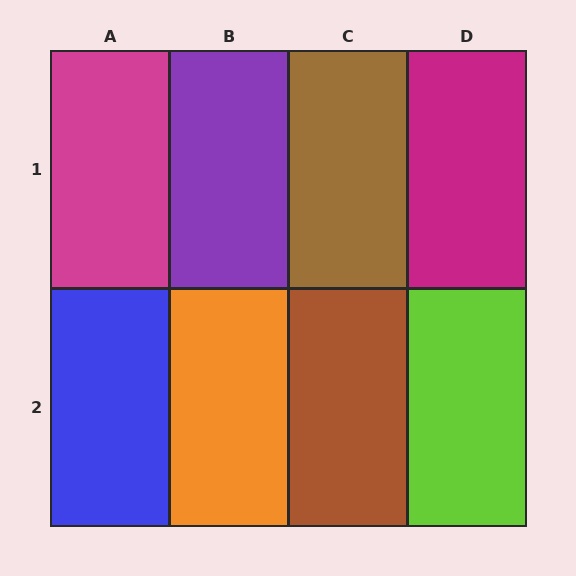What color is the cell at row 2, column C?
Brown.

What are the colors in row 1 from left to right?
Magenta, purple, brown, magenta.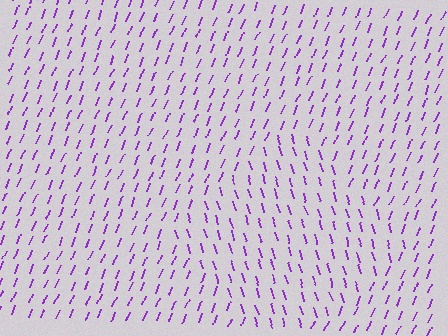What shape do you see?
I see a diamond.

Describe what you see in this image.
The image is filled with small purple line segments. A diamond region in the image has lines oriented differently from the surrounding lines, creating a visible texture boundary.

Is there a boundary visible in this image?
Yes, there is a texture boundary formed by a change in line orientation.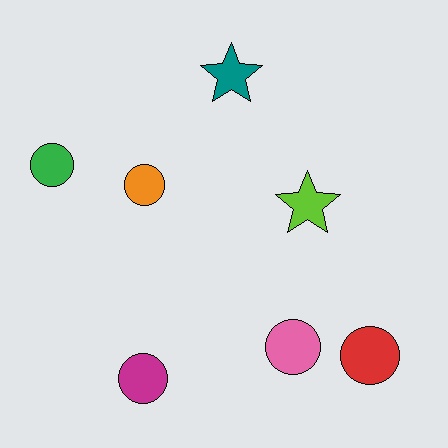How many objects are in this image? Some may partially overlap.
There are 7 objects.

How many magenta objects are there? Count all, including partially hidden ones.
There is 1 magenta object.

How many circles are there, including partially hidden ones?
There are 5 circles.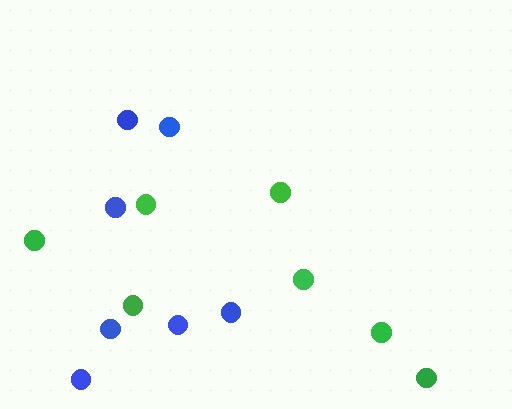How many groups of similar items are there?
There are 2 groups: one group of blue circles (7) and one group of green circles (7).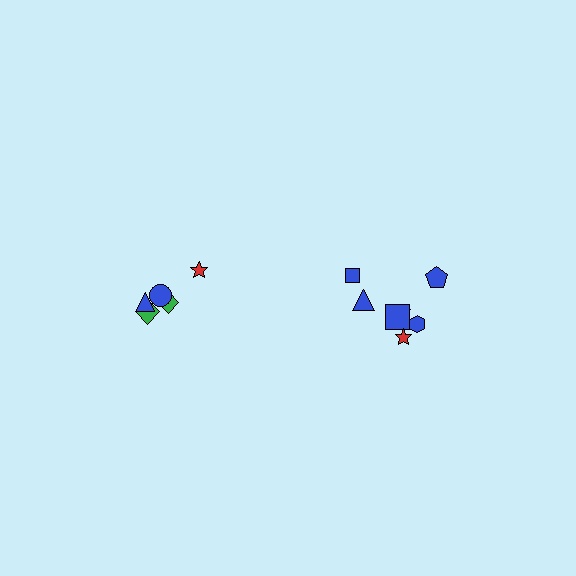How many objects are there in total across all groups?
There are 12 objects.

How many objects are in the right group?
There are 7 objects.